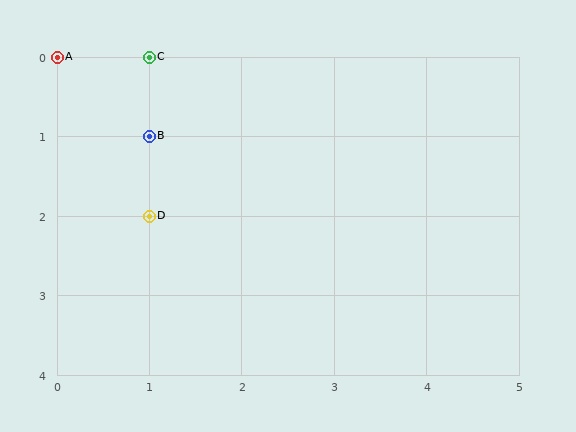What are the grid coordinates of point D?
Point D is at grid coordinates (1, 2).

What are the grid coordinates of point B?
Point B is at grid coordinates (1, 1).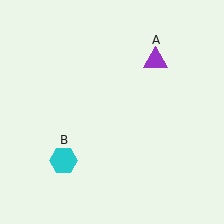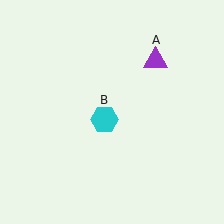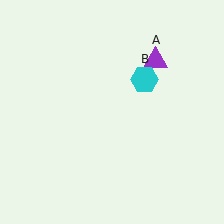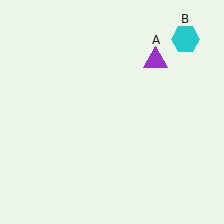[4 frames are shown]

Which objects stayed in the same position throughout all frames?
Purple triangle (object A) remained stationary.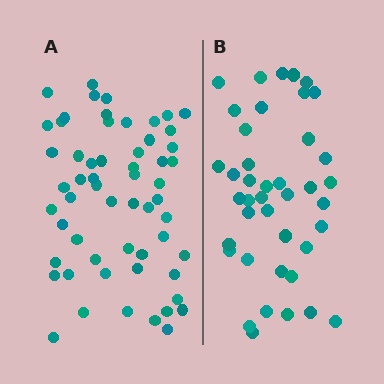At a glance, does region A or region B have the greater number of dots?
Region A (the left region) has more dots.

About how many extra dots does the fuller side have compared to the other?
Region A has approximately 15 more dots than region B.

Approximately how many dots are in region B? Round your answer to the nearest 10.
About 40 dots. (The exact count is 41, which rounds to 40.)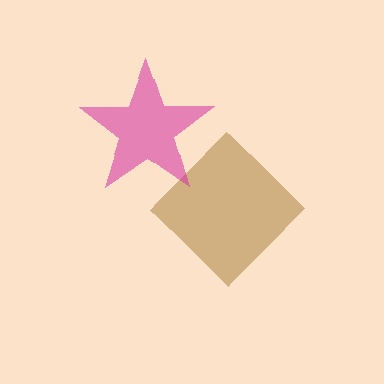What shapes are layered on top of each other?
The layered shapes are: a brown diamond, a magenta star.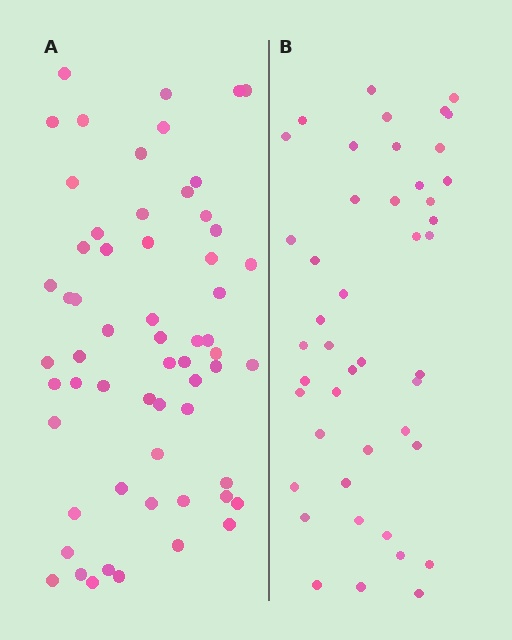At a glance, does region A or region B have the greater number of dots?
Region A (the left region) has more dots.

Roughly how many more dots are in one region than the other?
Region A has approximately 15 more dots than region B.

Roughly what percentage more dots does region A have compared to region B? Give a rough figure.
About 35% more.